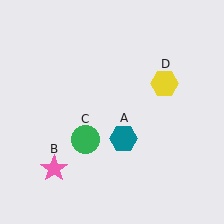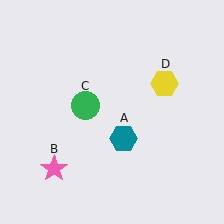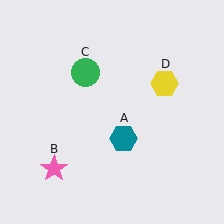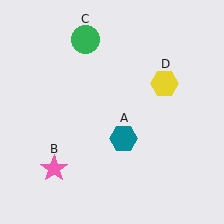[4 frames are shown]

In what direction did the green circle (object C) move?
The green circle (object C) moved up.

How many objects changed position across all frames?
1 object changed position: green circle (object C).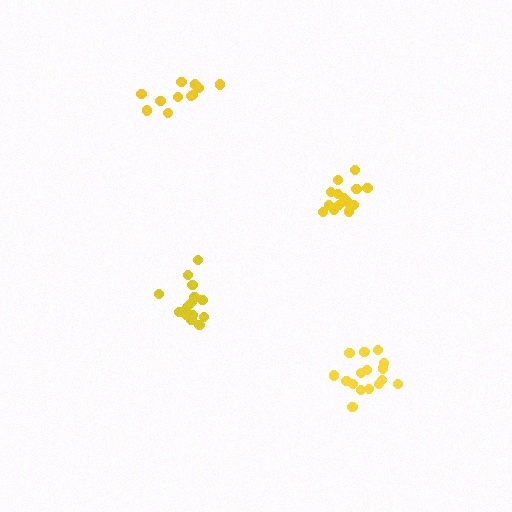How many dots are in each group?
Group 1: 15 dots, Group 2: 16 dots, Group 3: 15 dots, Group 4: 11 dots (57 total).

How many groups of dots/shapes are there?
There are 4 groups.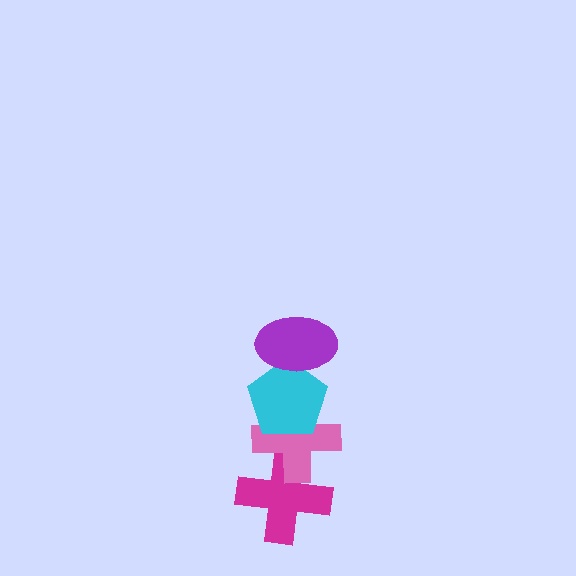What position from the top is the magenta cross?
The magenta cross is 4th from the top.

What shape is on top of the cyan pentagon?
The purple ellipse is on top of the cyan pentagon.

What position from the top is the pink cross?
The pink cross is 3rd from the top.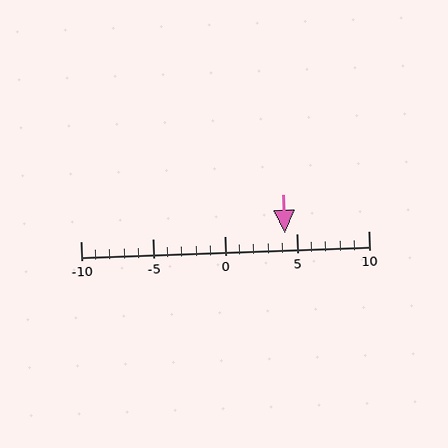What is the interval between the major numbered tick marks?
The major tick marks are spaced 5 units apart.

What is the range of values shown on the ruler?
The ruler shows values from -10 to 10.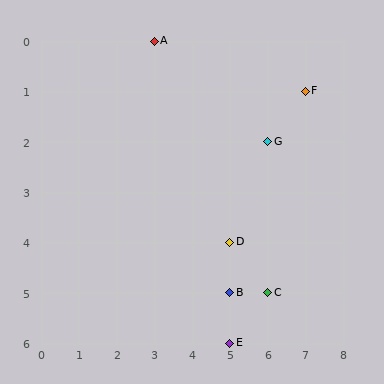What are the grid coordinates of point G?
Point G is at grid coordinates (6, 2).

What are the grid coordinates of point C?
Point C is at grid coordinates (6, 5).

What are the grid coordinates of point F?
Point F is at grid coordinates (7, 1).